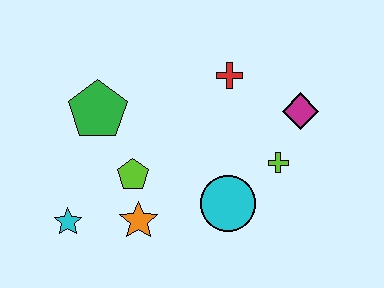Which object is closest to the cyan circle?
The lime cross is closest to the cyan circle.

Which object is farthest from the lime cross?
The cyan star is farthest from the lime cross.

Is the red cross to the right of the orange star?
Yes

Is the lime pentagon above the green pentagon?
No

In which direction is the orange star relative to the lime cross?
The orange star is to the left of the lime cross.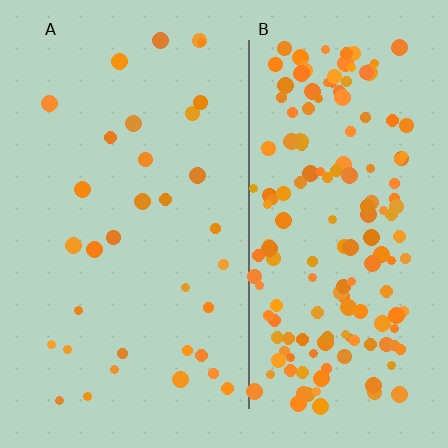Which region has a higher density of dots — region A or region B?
B (the right).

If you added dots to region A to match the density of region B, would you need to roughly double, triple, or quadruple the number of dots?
Approximately quadruple.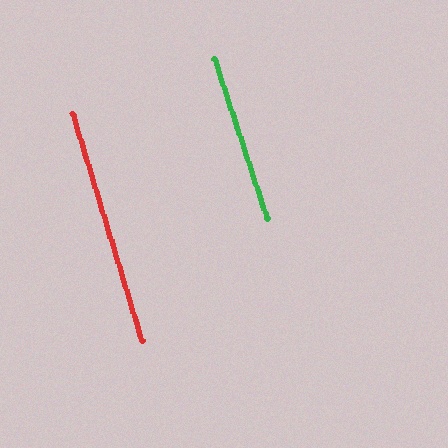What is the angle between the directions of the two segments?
Approximately 1 degree.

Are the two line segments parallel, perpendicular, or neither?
Parallel — their directions differ by only 1.2°.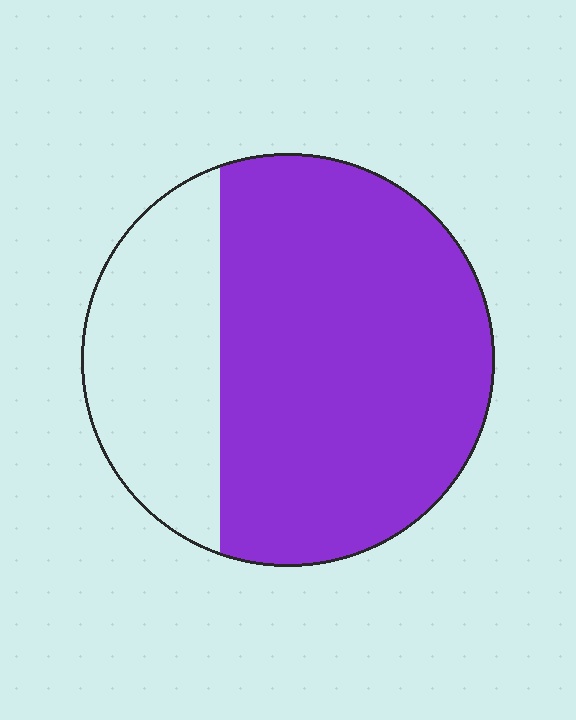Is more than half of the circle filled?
Yes.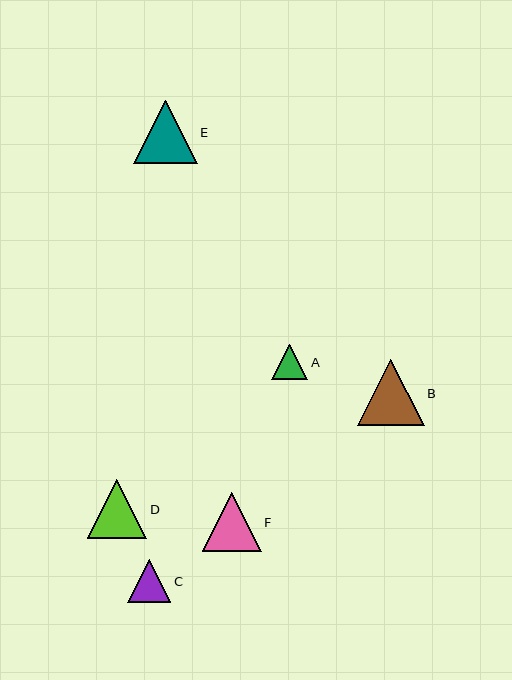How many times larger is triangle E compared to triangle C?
Triangle E is approximately 1.5 times the size of triangle C.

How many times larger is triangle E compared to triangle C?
Triangle E is approximately 1.5 times the size of triangle C.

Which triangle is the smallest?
Triangle A is the smallest with a size of approximately 36 pixels.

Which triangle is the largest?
Triangle B is the largest with a size of approximately 67 pixels.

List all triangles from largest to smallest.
From largest to smallest: B, E, D, F, C, A.